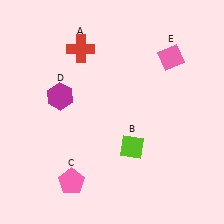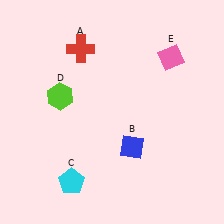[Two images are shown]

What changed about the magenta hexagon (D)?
In Image 1, D is magenta. In Image 2, it changed to lime.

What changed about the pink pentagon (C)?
In Image 1, C is pink. In Image 2, it changed to cyan.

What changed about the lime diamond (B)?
In Image 1, B is lime. In Image 2, it changed to blue.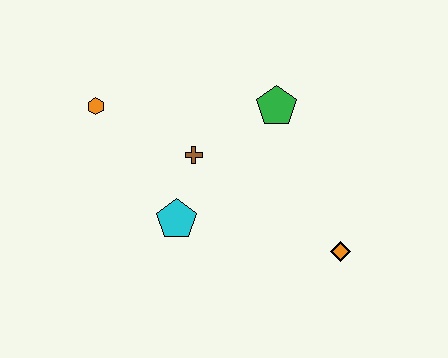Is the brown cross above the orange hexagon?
No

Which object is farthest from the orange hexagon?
The orange diamond is farthest from the orange hexagon.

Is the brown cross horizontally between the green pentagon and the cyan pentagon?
Yes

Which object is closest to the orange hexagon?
The brown cross is closest to the orange hexagon.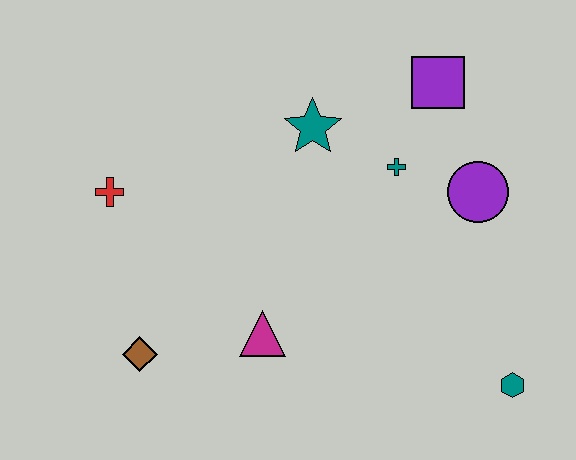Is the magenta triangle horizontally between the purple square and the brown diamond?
Yes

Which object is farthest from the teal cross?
The brown diamond is farthest from the teal cross.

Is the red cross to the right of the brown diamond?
No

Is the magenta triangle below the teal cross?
Yes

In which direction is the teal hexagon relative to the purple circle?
The teal hexagon is below the purple circle.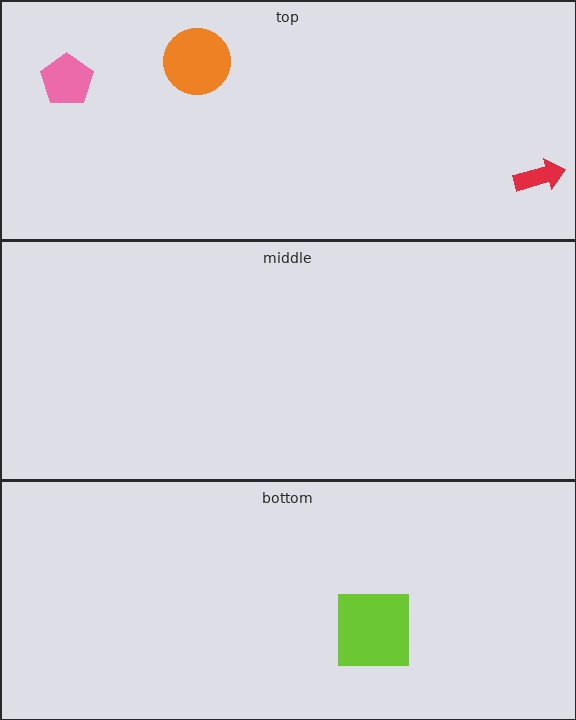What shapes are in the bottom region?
The lime square.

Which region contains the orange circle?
The top region.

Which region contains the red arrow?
The top region.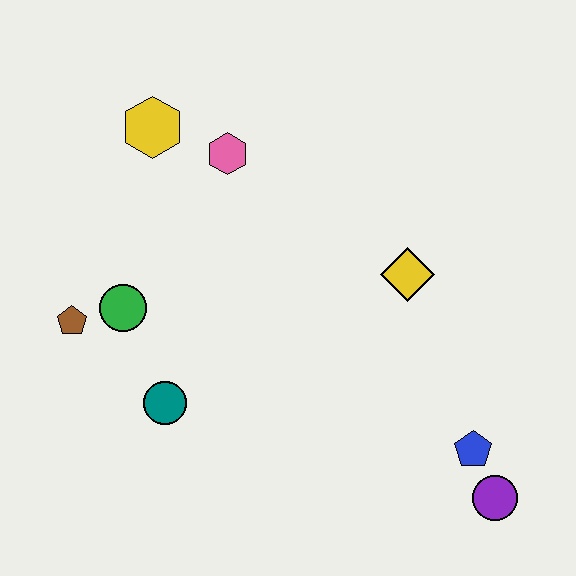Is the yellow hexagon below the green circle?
No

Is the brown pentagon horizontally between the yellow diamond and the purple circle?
No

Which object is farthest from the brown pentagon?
The purple circle is farthest from the brown pentagon.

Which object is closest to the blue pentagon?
The purple circle is closest to the blue pentagon.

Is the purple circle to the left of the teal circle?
No